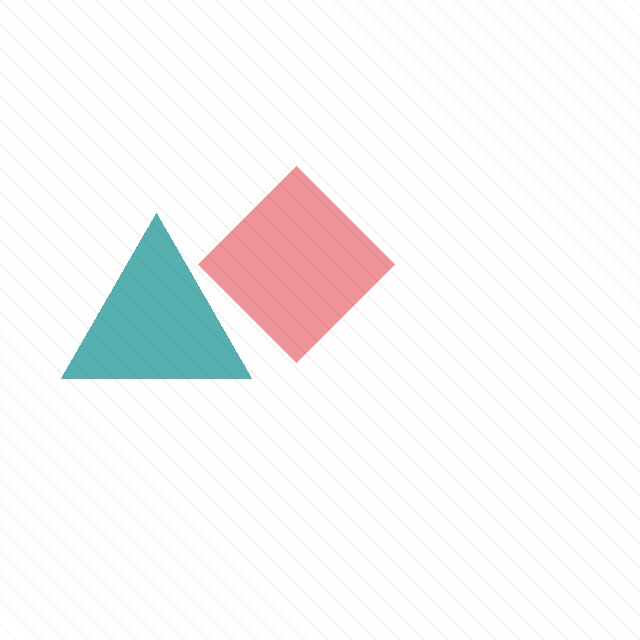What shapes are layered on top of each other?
The layered shapes are: a teal triangle, a red diamond.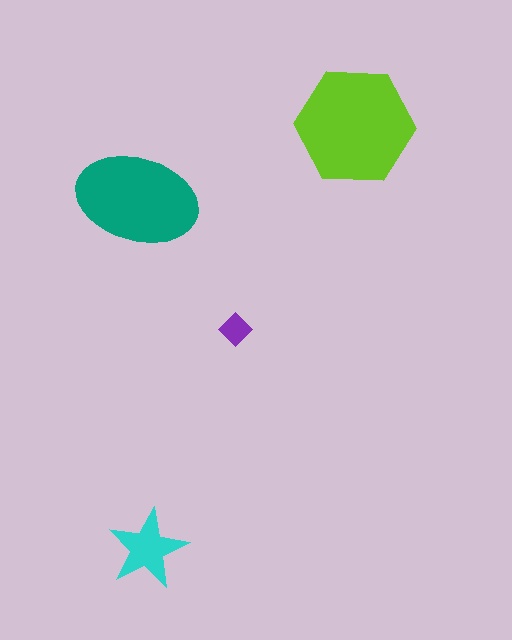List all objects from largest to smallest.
The lime hexagon, the teal ellipse, the cyan star, the purple diamond.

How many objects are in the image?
There are 4 objects in the image.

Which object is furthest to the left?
The teal ellipse is leftmost.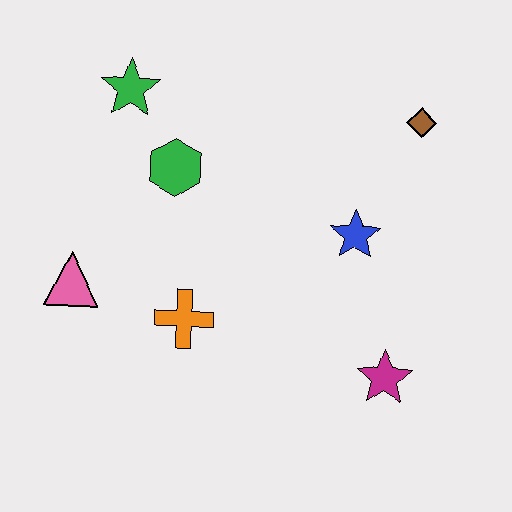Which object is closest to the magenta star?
The blue star is closest to the magenta star.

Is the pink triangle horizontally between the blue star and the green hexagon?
No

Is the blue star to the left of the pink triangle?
No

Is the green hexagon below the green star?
Yes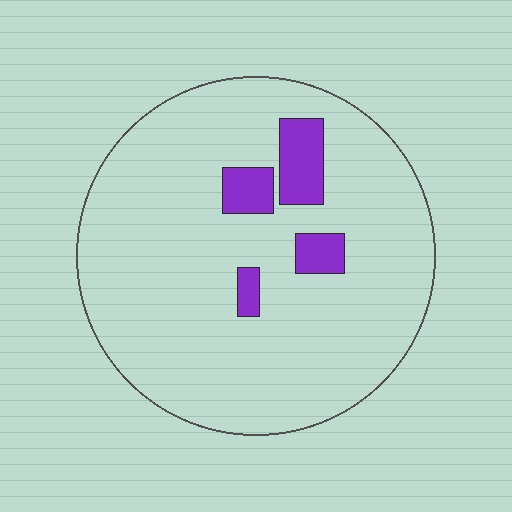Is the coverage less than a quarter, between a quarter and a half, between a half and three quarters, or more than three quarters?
Less than a quarter.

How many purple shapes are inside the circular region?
4.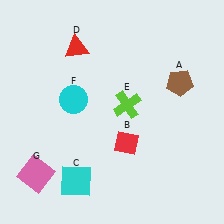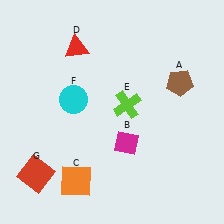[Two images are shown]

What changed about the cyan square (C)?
In Image 1, C is cyan. In Image 2, it changed to orange.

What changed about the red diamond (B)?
In Image 1, B is red. In Image 2, it changed to magenta.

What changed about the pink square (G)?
In Image 1, G is pink. In Image 2, it changed to red.